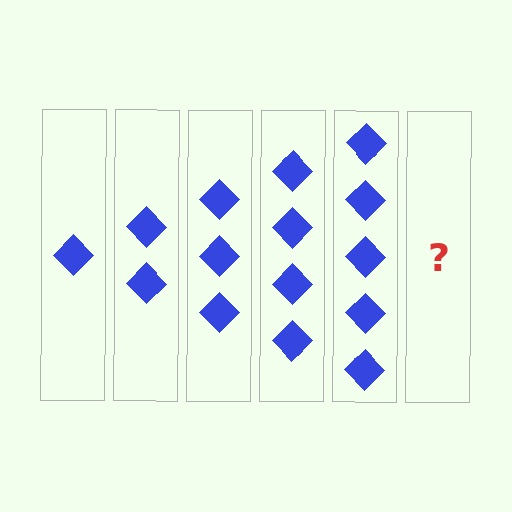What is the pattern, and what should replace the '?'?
The pattern is that each step adds one more diamond. The '?' should be 6 diamonds.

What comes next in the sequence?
The next element should be 6 diamonds.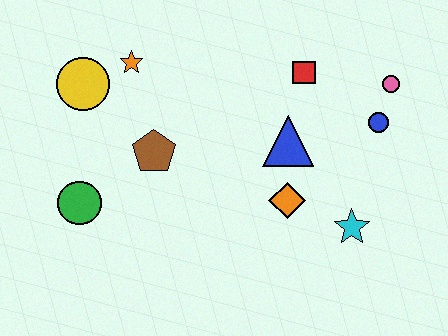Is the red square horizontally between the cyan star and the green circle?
Yes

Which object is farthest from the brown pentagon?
The pink circle is farthest from the brown pentagon.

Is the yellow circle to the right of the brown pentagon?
No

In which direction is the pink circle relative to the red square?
The pink circle is to the right of the red square.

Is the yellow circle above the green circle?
Yes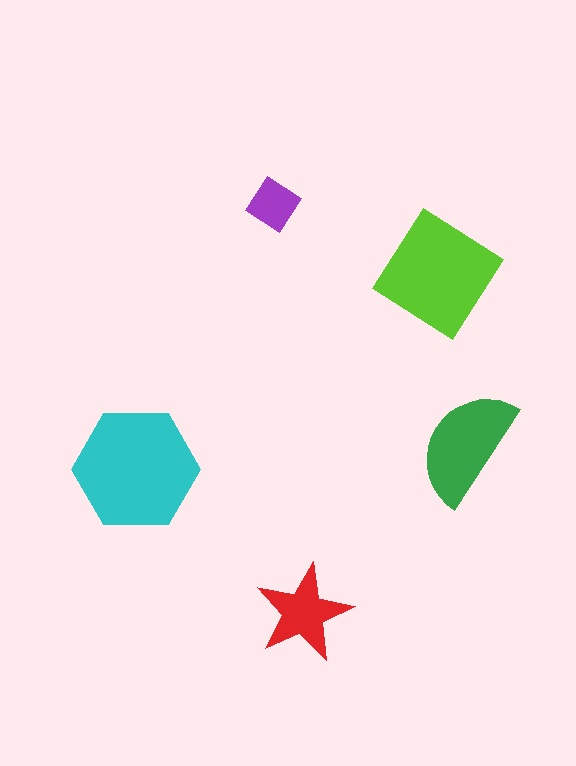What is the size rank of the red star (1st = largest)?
4th.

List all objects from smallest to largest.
The purple diamond, the red star, the green semicircle, the lime diamond, the cyan hexagon.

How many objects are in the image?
There are 5 objects in the image.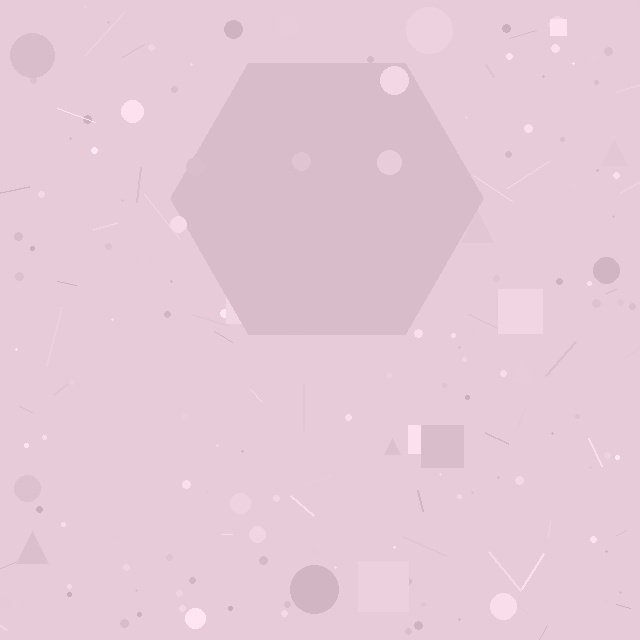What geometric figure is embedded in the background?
A hexagon is embedded in the background.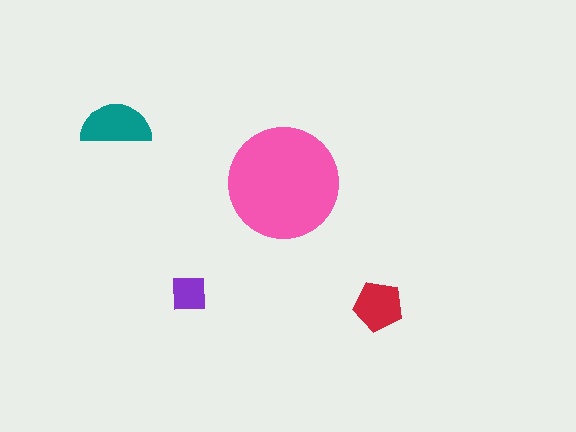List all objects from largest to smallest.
The pink circle, the teal semicircle, the red pentagon, the purple square.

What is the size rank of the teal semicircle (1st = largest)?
2nd.